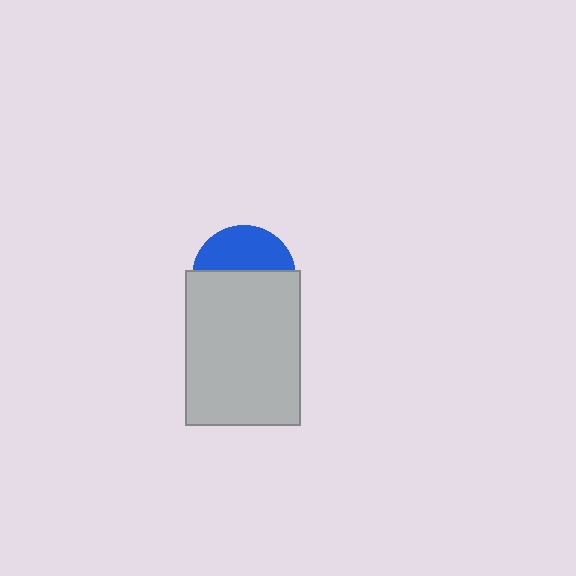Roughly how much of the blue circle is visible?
A small part of it is visible (roughly 41%).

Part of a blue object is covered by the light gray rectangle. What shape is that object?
It is a circle.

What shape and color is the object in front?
The object in front is a light gray rectangle.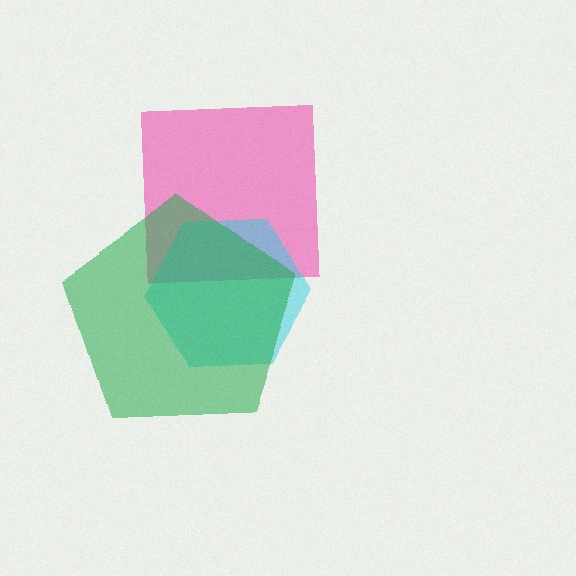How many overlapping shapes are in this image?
There are 3 overlapping shapes in the image.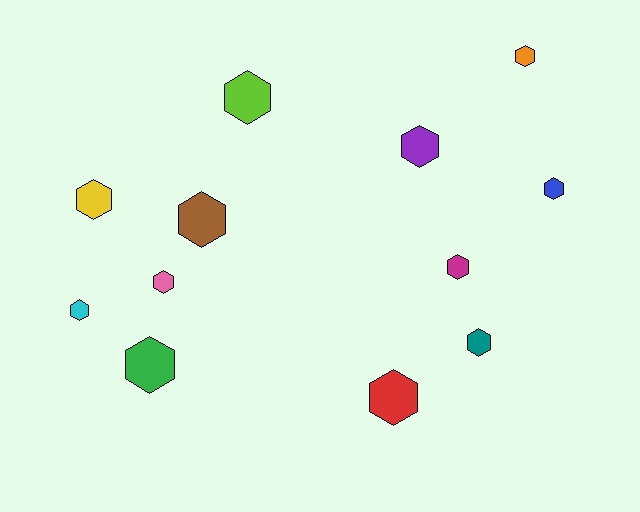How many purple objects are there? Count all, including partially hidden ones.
There is 1 purple object.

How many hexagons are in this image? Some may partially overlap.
There are 12 hexagons.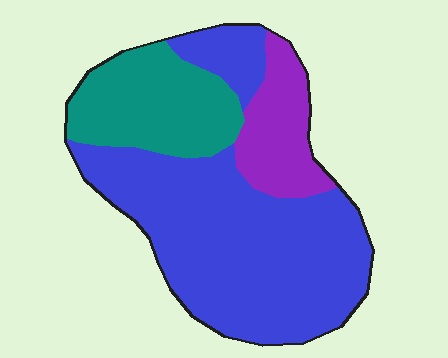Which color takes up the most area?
Blue, at roughly 60%.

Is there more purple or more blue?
Blue.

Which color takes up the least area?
Purple, at roughly 15%.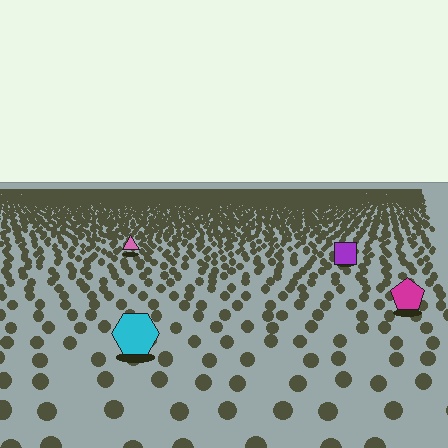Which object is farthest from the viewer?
The pink triangle is farthest from the viewer. It appears smaller and the ground texture around it is denser.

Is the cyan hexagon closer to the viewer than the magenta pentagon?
Yes. The cyan hexagon is closer — you can tell from the texture gradient: the ground texture is coarser near it.